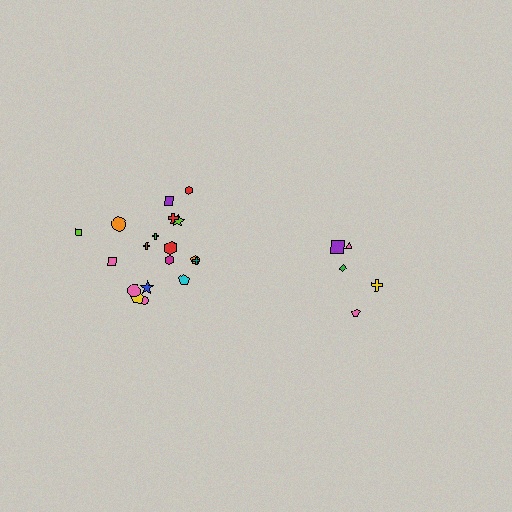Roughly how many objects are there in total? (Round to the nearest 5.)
Roughly 25 objects in total.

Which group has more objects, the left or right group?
The left group.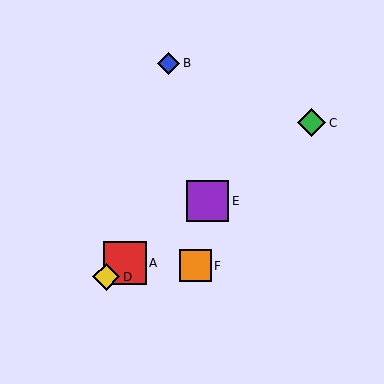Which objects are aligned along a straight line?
Objects A, C, D, E are aligned along a straight line.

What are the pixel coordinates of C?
Object C is at (312, 123).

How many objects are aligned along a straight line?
4 objects (A, C, D, E) are aligned along a straight line.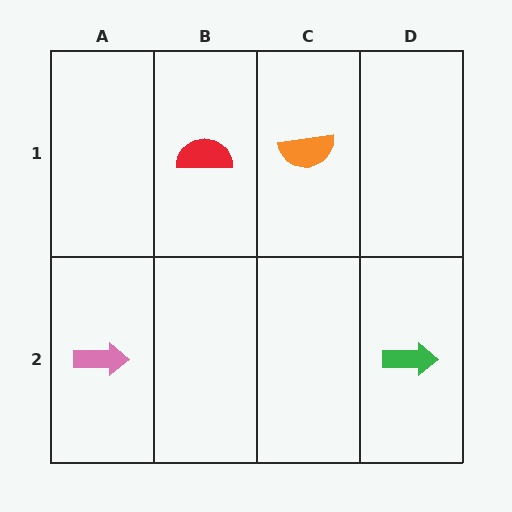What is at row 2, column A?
A pink arrow.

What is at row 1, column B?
A red semicircle.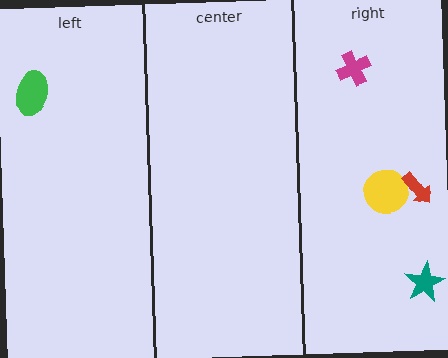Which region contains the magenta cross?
The right region.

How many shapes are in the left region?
1.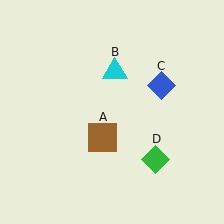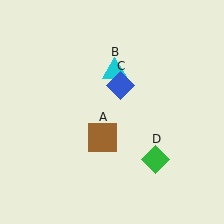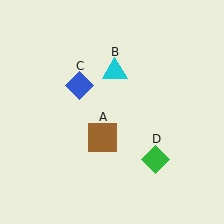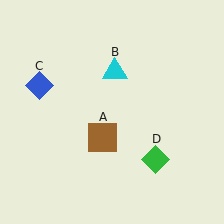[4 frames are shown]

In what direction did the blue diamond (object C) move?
The blue diamond (object C) moved left.